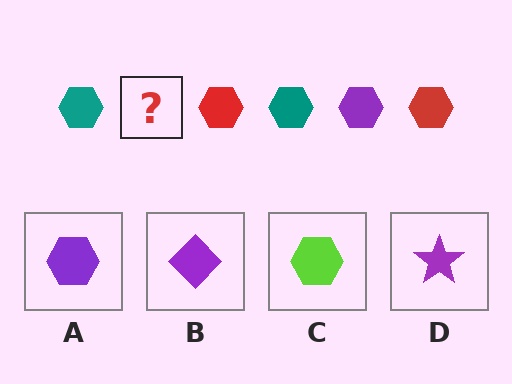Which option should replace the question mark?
Option A.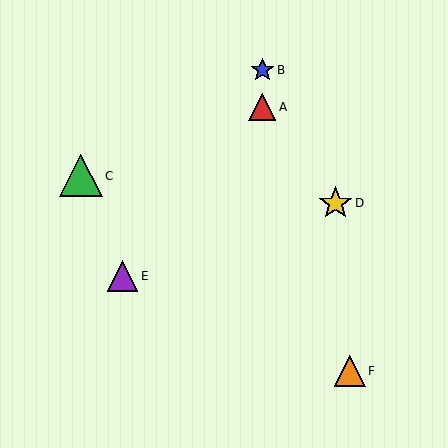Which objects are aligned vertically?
Objects A, B are aligned vertically.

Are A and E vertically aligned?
No, A is at x≈262 and E is at x≈122.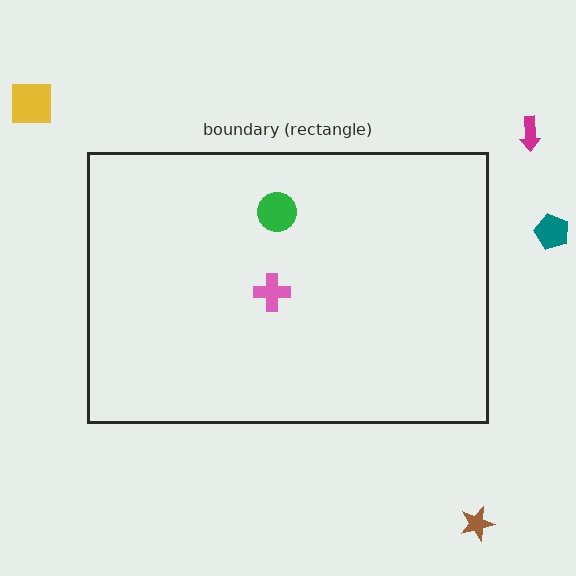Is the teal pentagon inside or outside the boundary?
Outside.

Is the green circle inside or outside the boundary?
Inside.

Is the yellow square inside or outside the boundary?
Outside.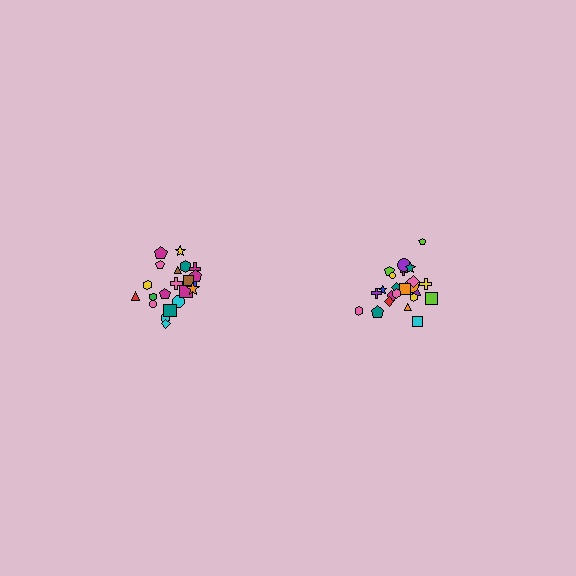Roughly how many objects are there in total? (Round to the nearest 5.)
Roughly 45 objects in total.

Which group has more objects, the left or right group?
The right group.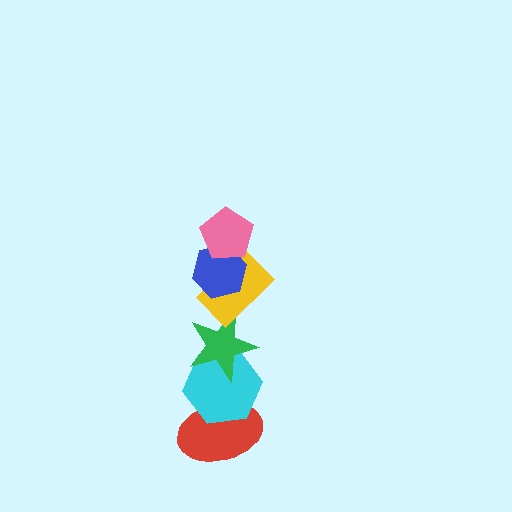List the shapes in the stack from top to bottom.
From top to bottom: the pink pentagon, the blue hexagon, the yellow rectangle, the green star, the cyan hexagon, the red ellipse.